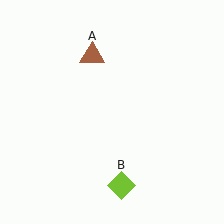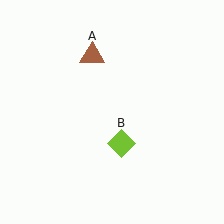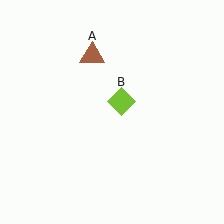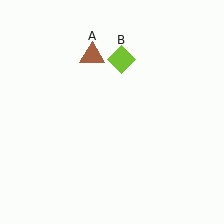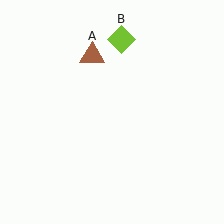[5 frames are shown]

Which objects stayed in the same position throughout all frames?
Brown triangle (object A) remained stationary.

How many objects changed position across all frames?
1 object changed position: lime diamond (object B).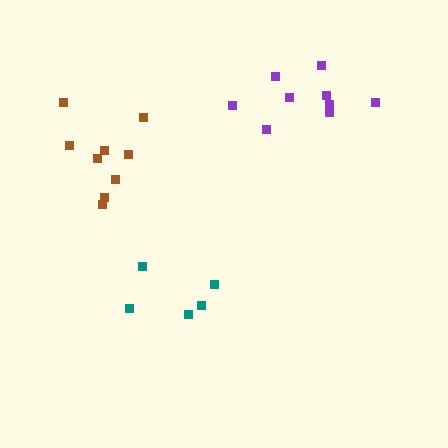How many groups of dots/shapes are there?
There are 3 groups.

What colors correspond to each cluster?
The clusters are colored: brown, purple, teal.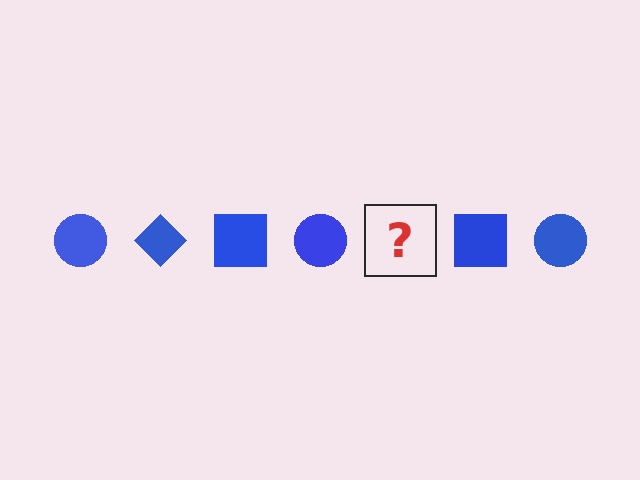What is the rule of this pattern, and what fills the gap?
The rule is that the pattern cycles through circle, diamond, square shapes in blue. The gap should be filled with a blue diamond.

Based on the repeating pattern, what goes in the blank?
The blank should be a blue diamond.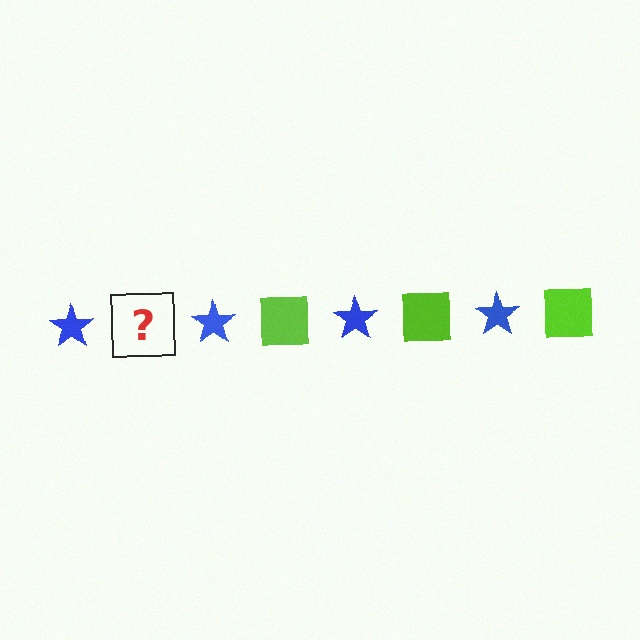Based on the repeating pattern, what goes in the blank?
The blank should be a lime square.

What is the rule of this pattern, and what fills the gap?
The rule is that the pattern alternates between blue star and lime square. The gap should be filled with a lime square.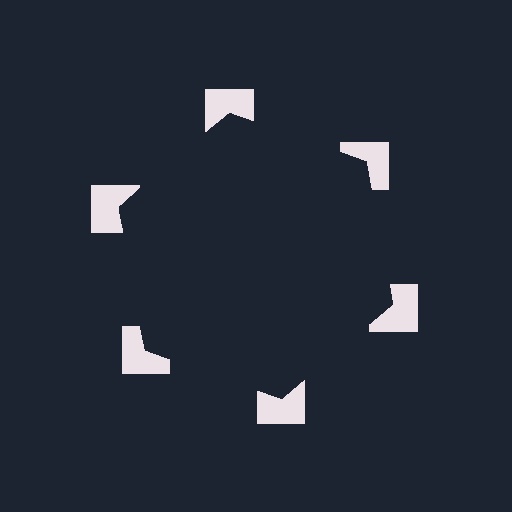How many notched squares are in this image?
There are 6 — one at each vertex of the illusory hexagon.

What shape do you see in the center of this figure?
An illusory hexagon — its edges are inferred from the aligned wedge cuts in the notched squares, not physically drawn.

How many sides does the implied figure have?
6 sides.